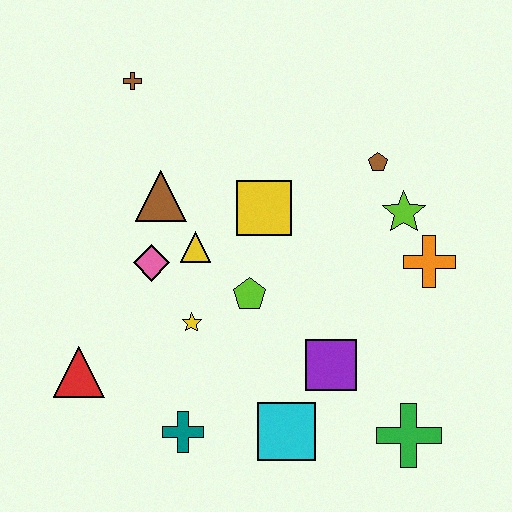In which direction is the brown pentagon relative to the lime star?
The brown pentagon is above the lime star.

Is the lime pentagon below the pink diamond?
Yes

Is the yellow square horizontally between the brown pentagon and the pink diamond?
Yes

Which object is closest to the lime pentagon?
The yellow star is closest to the lime pentagon.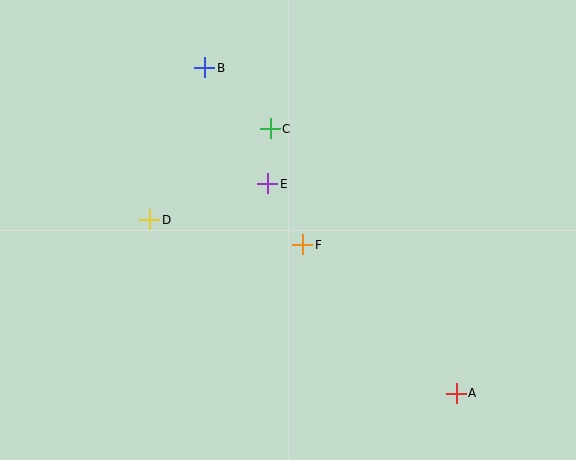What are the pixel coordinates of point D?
Point D is at (150, 220).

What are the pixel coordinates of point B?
Point B is at (205, 68).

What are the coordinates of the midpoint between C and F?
The midpoint between C and F is at (286, 187).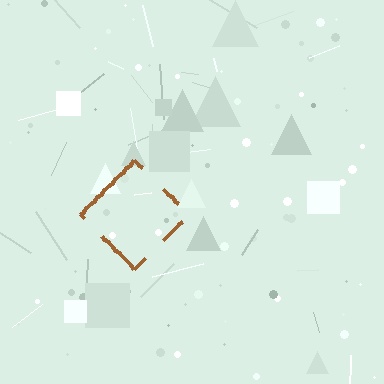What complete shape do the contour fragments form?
The contour fragments form a diamond.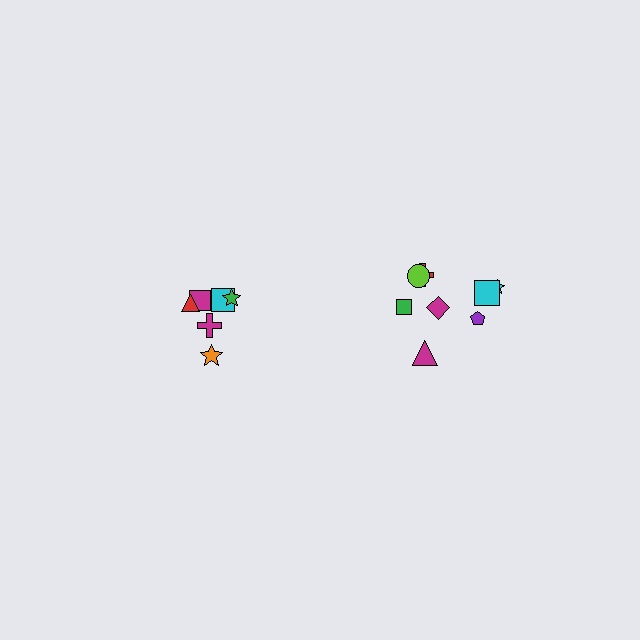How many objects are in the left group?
There are 6 objects.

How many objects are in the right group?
There are 8 objects.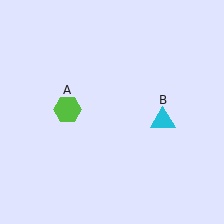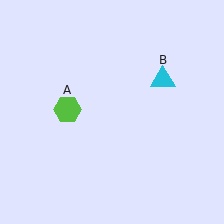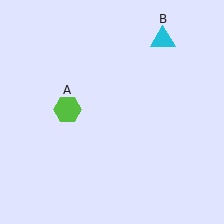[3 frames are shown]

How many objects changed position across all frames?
1 object changed position: cyan triangle (object B).